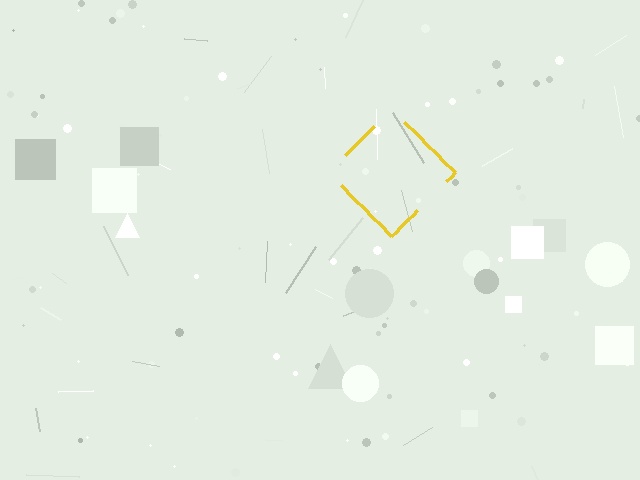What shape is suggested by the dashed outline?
The dashed outline suggests a diamond.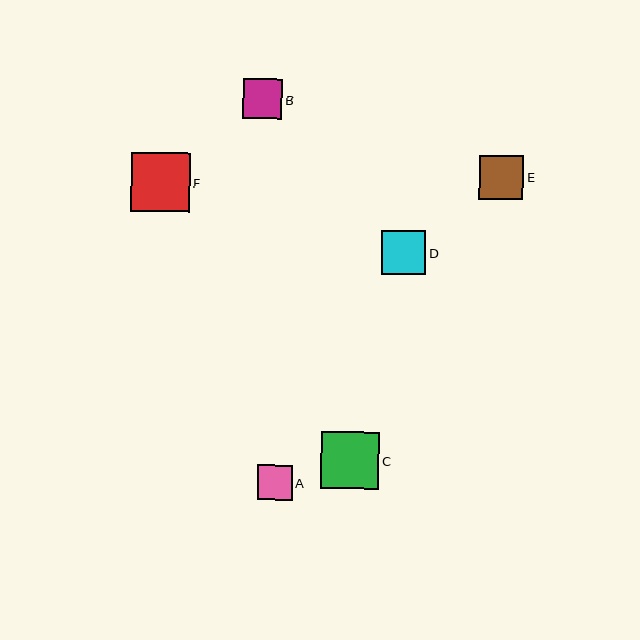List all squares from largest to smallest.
From largest to smallest: F, C, E, D, B, A.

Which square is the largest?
Square F is the largest with a size of approximately 59 pixels.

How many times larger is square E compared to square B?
Square E is approximately 1.1 times the size of square B.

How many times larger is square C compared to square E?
Square C is approximately 1.3 times the size of square E.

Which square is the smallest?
Square A is the smallest with a size of approximately 35 pixels.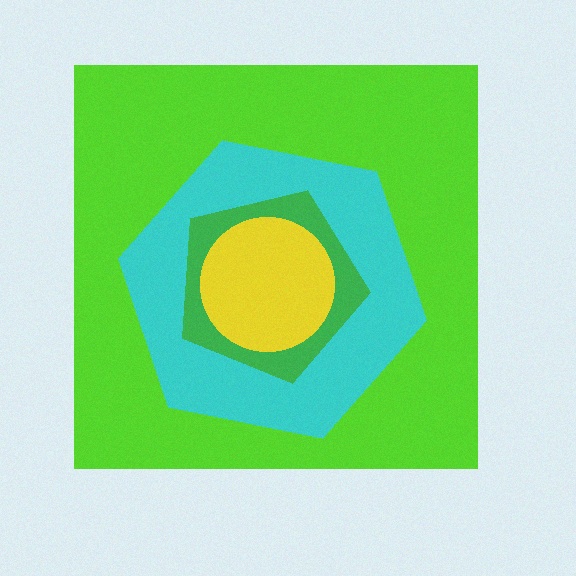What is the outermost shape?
The lime square.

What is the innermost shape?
The yellow circle.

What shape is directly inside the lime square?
The cyan hexagon.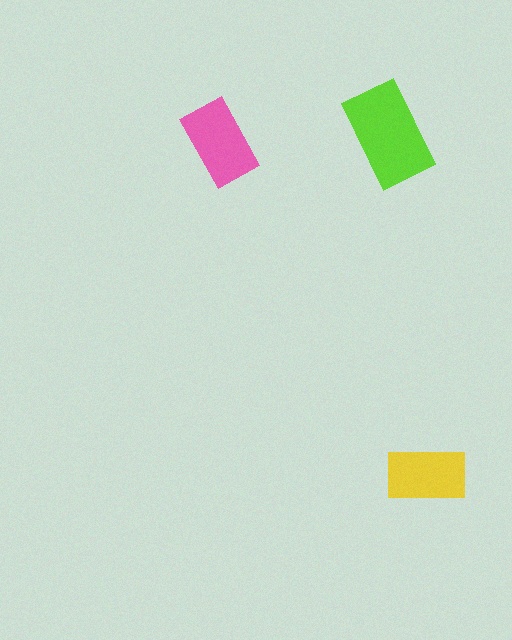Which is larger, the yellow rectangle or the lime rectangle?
The lime one.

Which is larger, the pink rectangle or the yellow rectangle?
The pink one.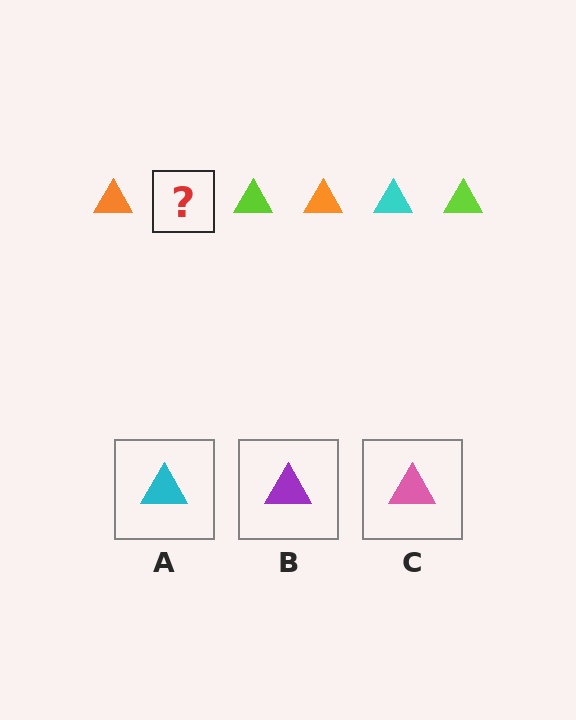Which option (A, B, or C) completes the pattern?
A.